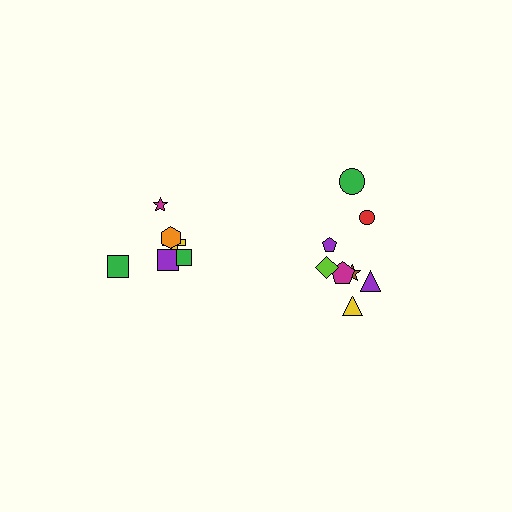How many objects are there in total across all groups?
There are 14 objects.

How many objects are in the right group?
There are 8 objects.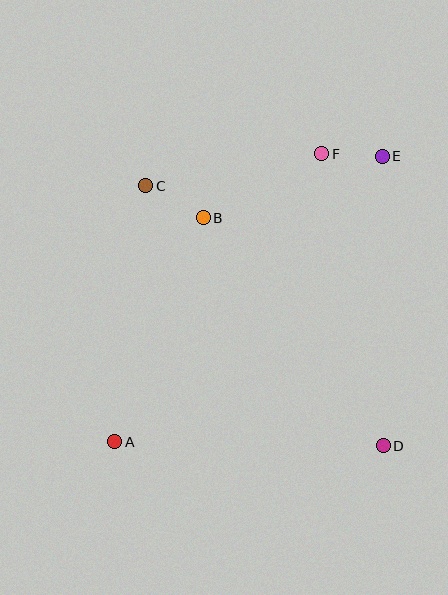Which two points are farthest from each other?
Points A and E are farthest from each other.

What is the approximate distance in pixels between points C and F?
The distance between C and F is approximately 179 pixels.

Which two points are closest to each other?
Points E and F are closest to each other.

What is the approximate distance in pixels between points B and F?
The distance between B and F is approximately 134 pixels.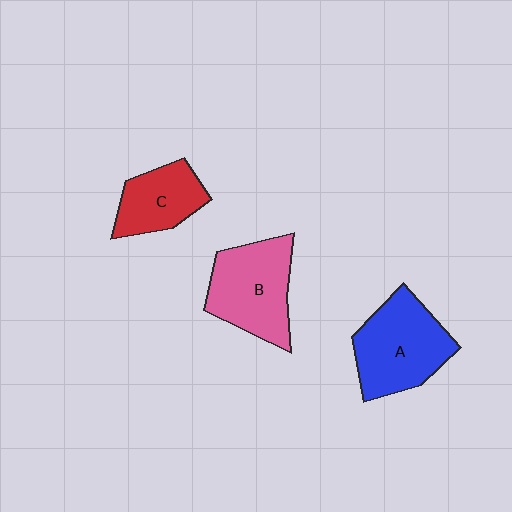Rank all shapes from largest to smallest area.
From largest to smallest: A (blue), B (pink), C (red).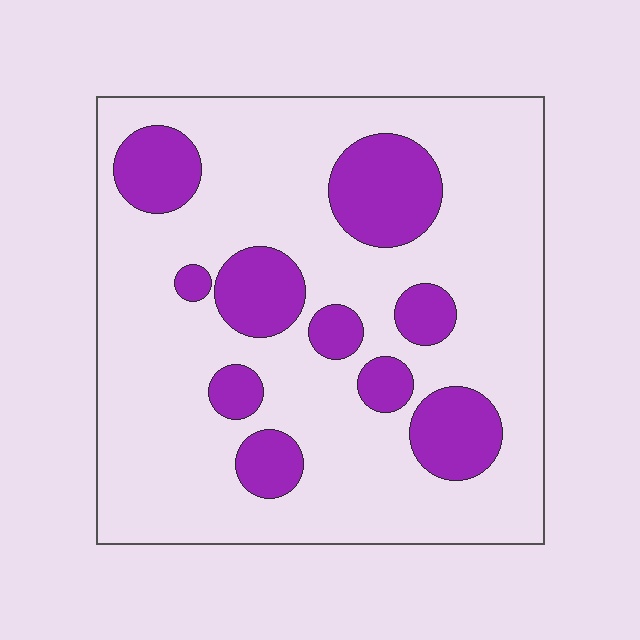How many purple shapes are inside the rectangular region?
10.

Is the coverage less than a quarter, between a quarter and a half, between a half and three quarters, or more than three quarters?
Less than a quarter.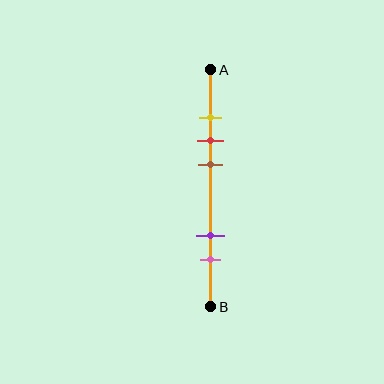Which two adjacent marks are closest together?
The yellow and red marks are the closest adjacent pair.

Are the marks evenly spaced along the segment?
No, the marks are not evenly spaced.